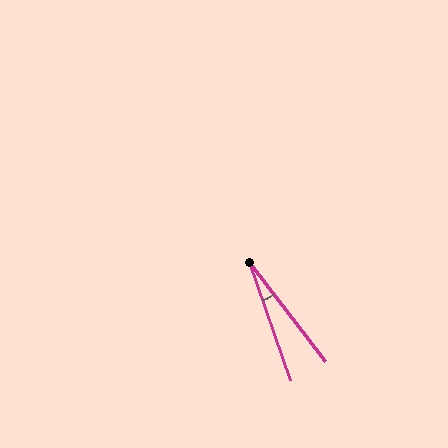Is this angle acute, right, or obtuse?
It is acute.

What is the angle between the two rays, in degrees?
Approximately 18 degrees.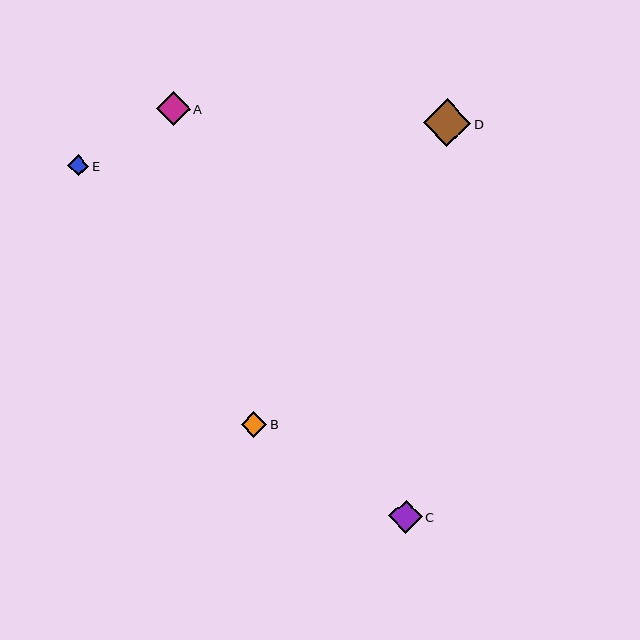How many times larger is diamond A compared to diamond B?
Diamond A is approximately 1.3 times the size of diamond B.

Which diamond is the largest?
Diamond D is the largest with a size of approximately 48 pixels.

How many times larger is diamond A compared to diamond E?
Diamond A is approximately 1.6 times the size of diamond E.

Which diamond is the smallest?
Diamond E is the smallest with a size of approximately 21 pixels.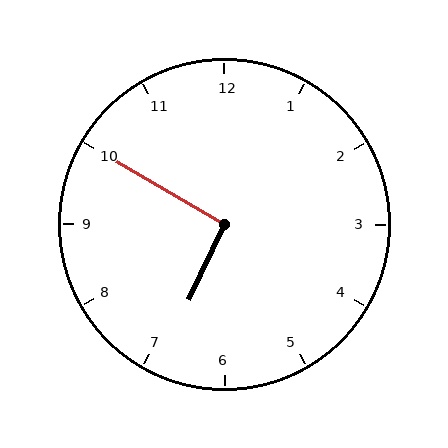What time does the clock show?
6:50.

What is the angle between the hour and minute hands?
Approximately 95 degrees.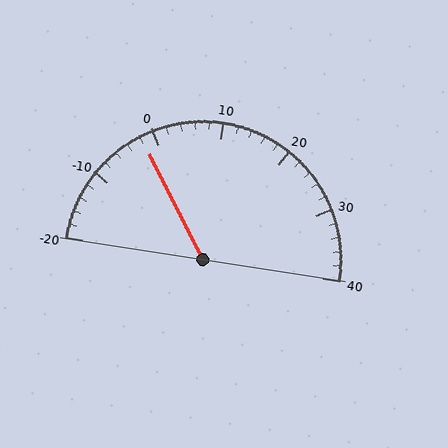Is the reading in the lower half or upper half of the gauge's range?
The reading is in the lower half of the range (-20 to 40).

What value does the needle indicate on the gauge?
The needle indicates approximately -2.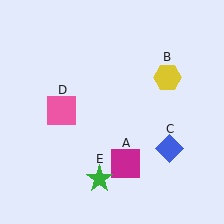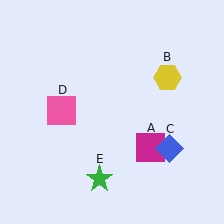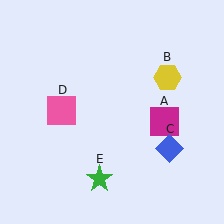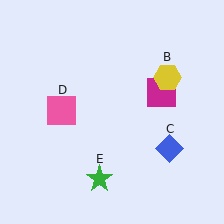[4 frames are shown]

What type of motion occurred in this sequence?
The magenta square (object A) rotated counterclockwise around the center of the scene.